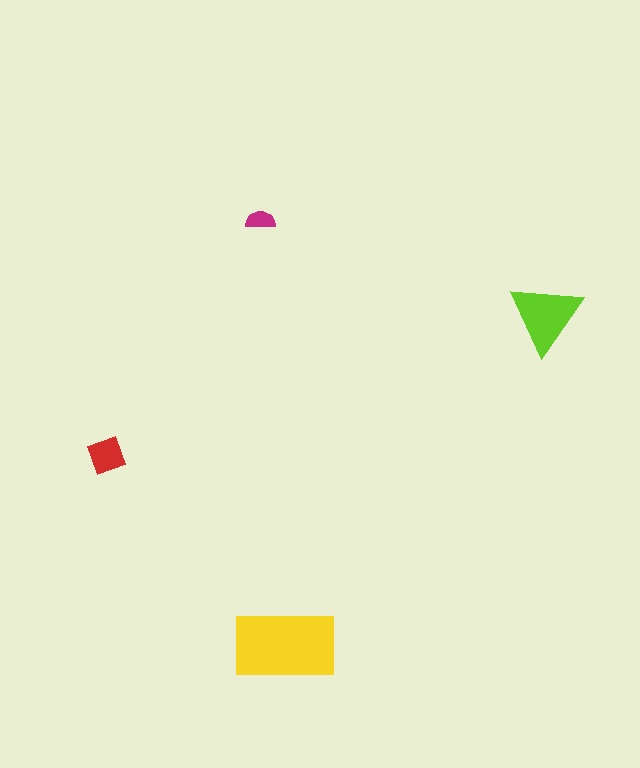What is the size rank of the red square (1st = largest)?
3rd.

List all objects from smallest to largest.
The magenta semicircle, the red square, the lime triangle, the yellow rectangle.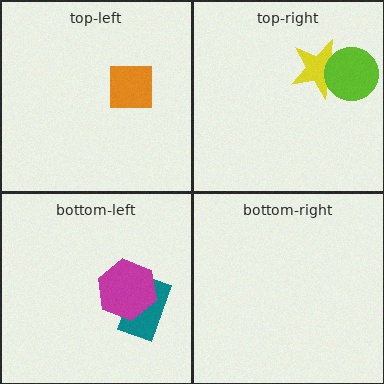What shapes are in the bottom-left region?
The teal rectangle, the magenta hexagon.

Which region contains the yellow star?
The top-right region.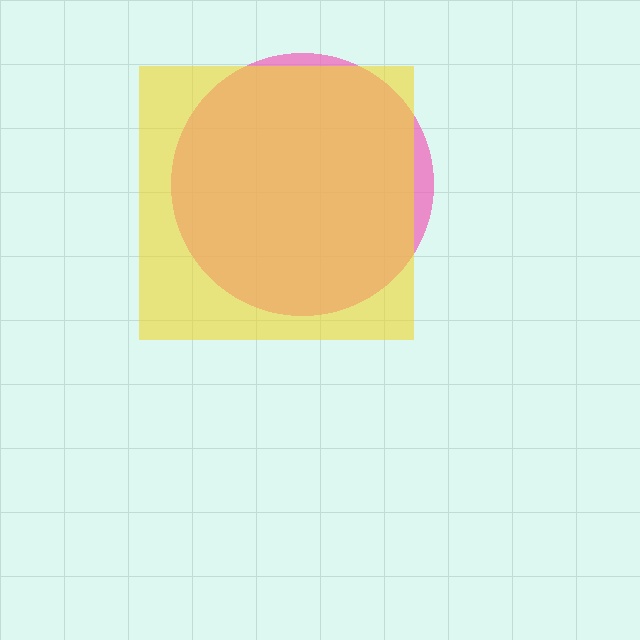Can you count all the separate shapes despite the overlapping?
Yes, there are 2 separate shapes.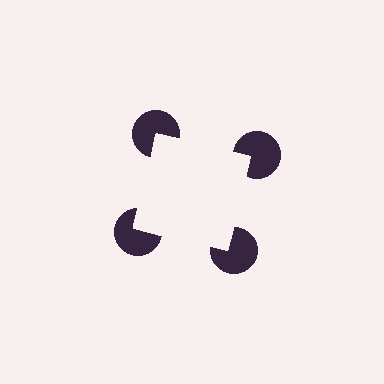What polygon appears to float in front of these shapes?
An illusory square — its edges are inferred from the aligned wedge cuts in the pac-man discs, not physically drawn.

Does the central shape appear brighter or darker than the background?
It typically appears slightly brighter than the background, even though no actual brightness change is drawn.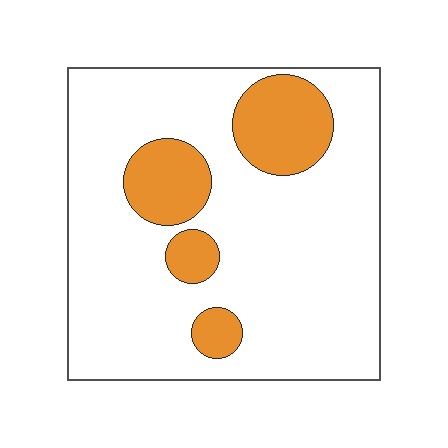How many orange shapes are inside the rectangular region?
4.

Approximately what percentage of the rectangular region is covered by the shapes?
Approximately 20%.